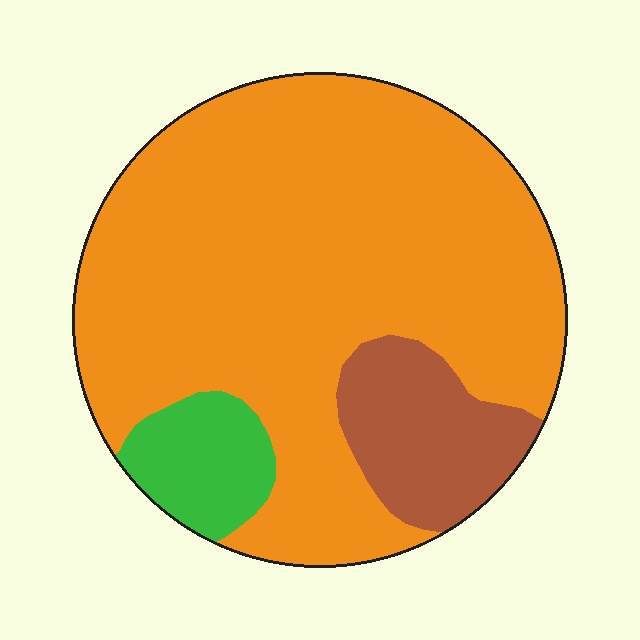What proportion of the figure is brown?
Brown takes up less than a sixth of the figure.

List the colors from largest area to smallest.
From largest to smallest: orange, brown, green.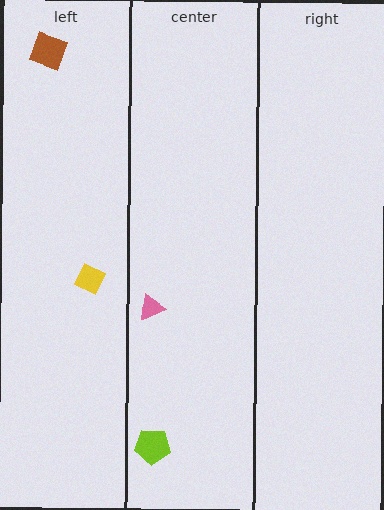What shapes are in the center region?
The lime pentagon, the pink triangle.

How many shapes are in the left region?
2.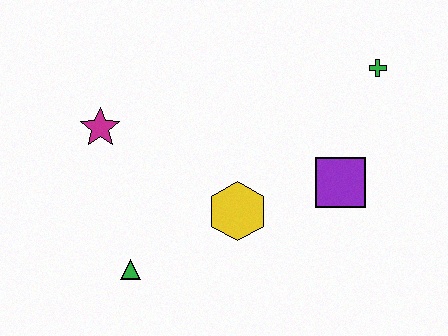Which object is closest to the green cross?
The purple square is closest to the green cross.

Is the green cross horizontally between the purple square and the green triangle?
No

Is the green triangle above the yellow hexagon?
No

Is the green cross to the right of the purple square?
Yes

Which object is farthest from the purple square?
The magenta star is farthest from the purple square.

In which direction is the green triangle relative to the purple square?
The green triangle is to the left of the purple square.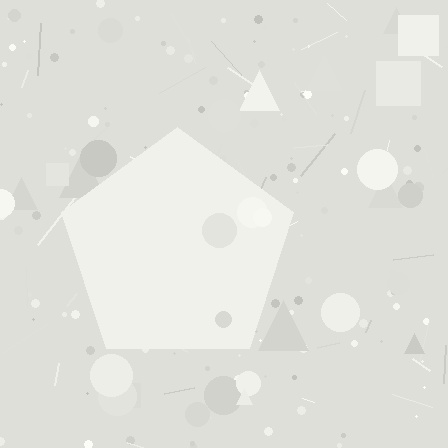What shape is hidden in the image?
A pentagon is hidden in the image.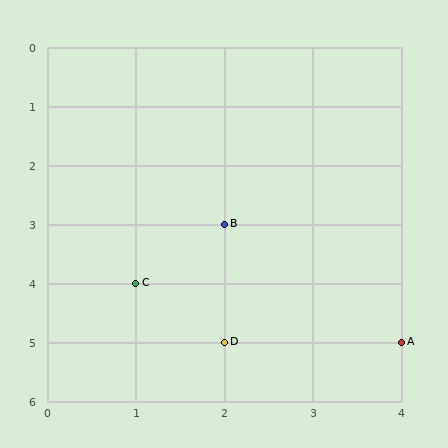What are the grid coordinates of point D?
Point D is at grid coordinates (2, 5).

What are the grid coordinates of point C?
Point C is at grid coordinates (1, 4).